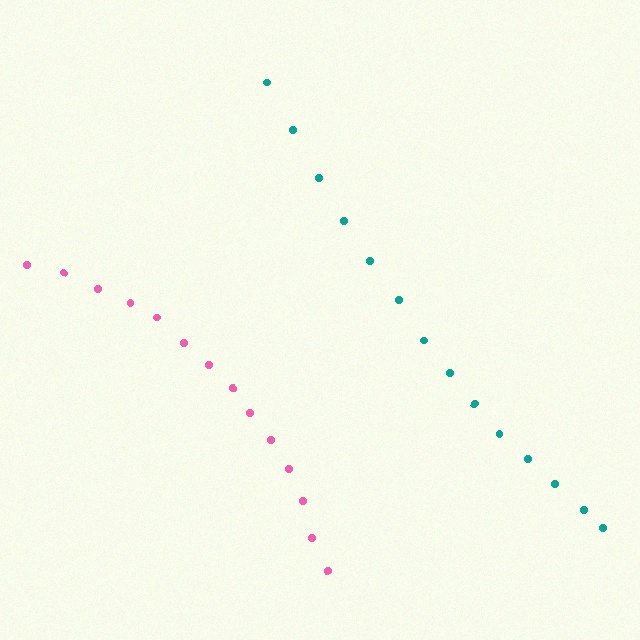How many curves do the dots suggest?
There are 2 distinct paths.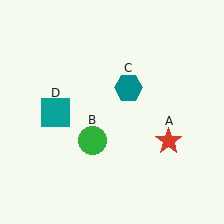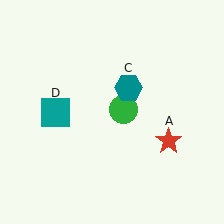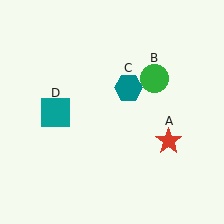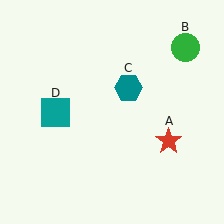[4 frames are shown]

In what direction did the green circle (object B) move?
The green circle (object B) moved up and to the right.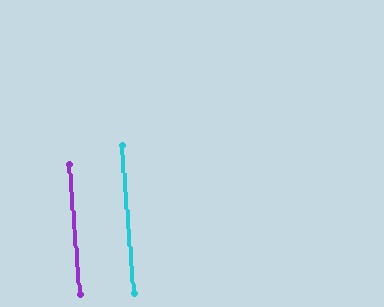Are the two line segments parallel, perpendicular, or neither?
Parallel — their directions differ by only 0.1°.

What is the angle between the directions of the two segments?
Approximately 0 degrees.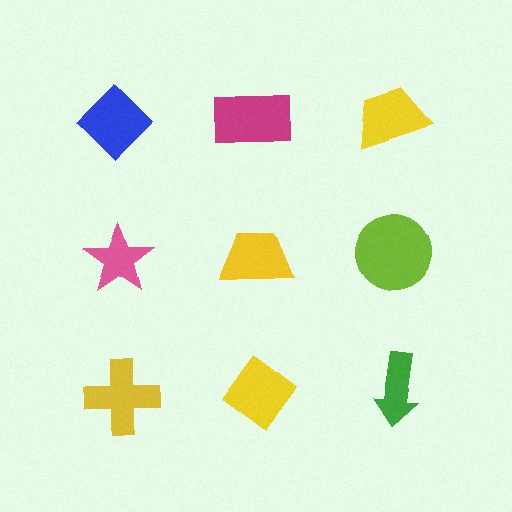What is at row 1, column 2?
A magenta rectangle.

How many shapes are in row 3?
3 shapes.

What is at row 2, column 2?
A yellow trapezoid.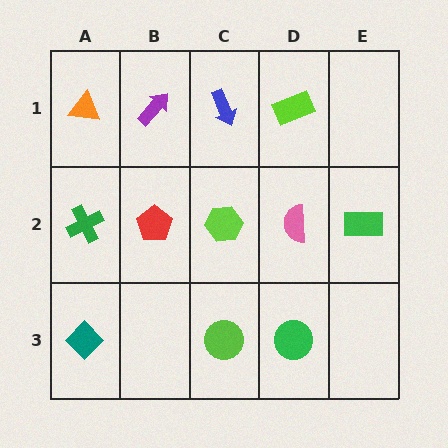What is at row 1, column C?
A blue arrow.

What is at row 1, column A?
An orange triangle.